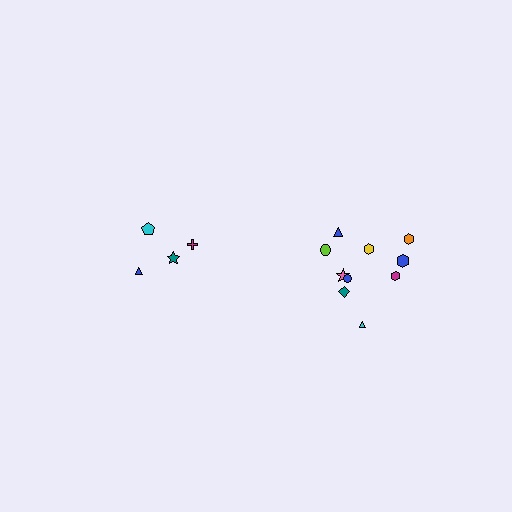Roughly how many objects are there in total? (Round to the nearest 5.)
Roughly 15 objects in total.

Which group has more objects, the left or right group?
The right group.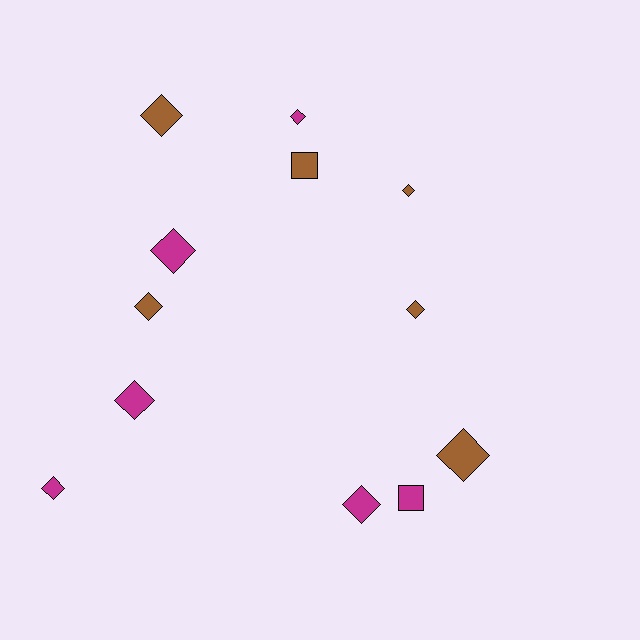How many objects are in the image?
There are 12 objects.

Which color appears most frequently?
Magenta, with 6 objects.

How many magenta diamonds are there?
There are 5 magenta diamonds.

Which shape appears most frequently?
Diamond, with 10 objects.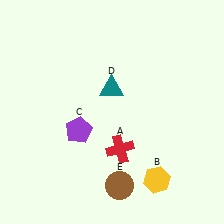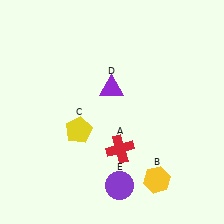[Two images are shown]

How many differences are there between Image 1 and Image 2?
There are 3 differences between the two images.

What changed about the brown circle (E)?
In Image 1, E is brown. In Image 2, it changed to purple.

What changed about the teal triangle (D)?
In Image 1, D is teal. In Image 2, it changed to purple.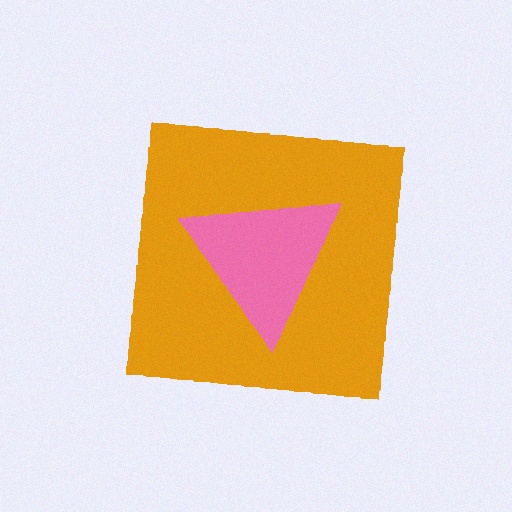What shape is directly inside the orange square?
The pink triangle.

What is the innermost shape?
The pink triangle.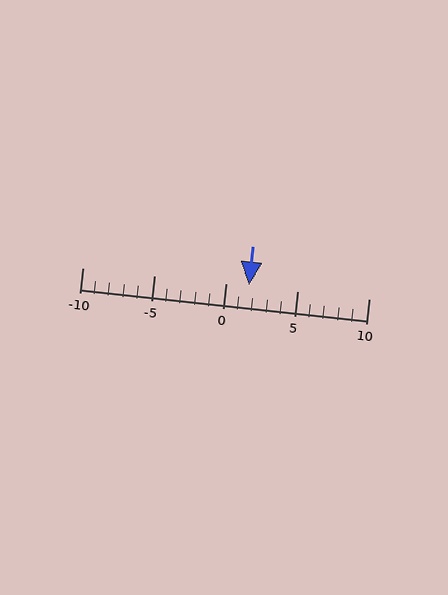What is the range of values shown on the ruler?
The ruler shows values from -10 to 10.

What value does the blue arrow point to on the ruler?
The blue arrow points to approximately 2.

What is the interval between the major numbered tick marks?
The major tick marks are spaced 5 units apart.